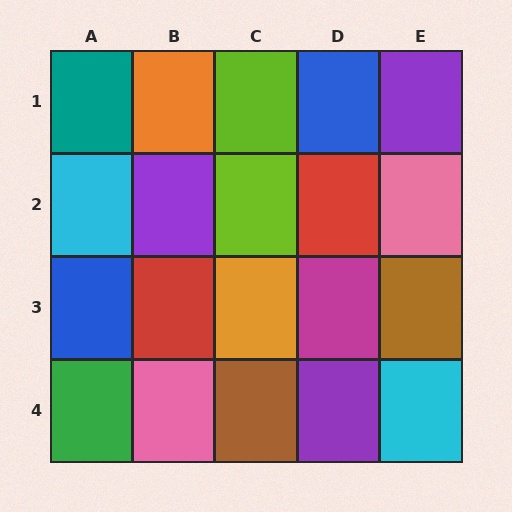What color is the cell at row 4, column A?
Green.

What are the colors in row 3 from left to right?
Blue, red, orange, magenta, brown.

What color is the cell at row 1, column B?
Orange.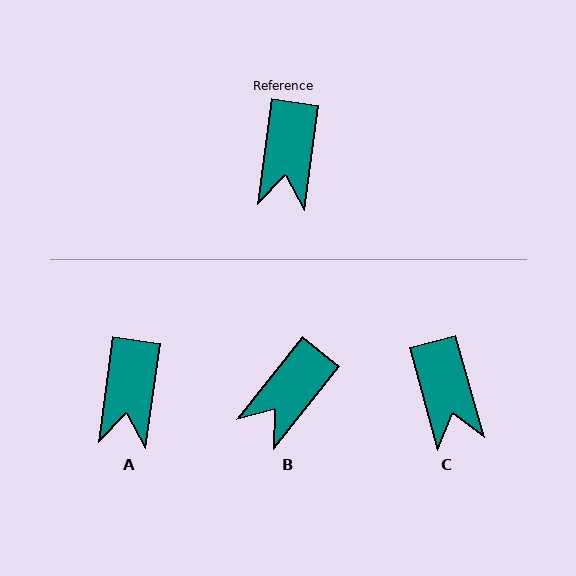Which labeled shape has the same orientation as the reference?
A.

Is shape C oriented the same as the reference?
No, it is off by about 23 degrees.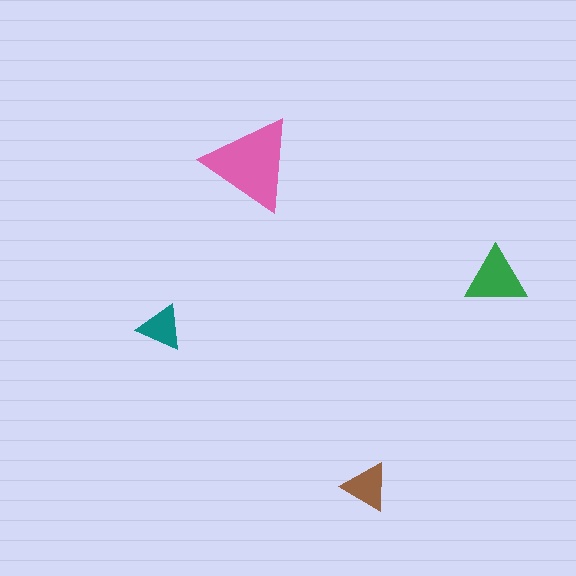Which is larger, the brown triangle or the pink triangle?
The pink one.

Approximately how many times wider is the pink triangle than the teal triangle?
About 2 times wider.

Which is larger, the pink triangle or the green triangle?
The pink one.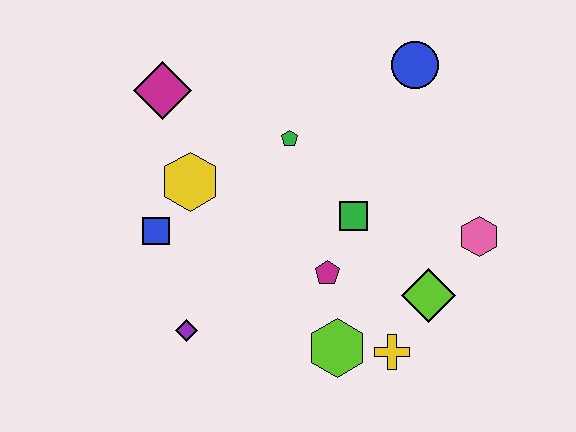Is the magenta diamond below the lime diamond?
No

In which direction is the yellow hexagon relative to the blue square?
The yellow hexagon is above the blue square.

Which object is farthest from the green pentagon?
The yellow cross is farthest from the green pentagon.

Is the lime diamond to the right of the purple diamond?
Yes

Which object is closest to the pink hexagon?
The lime diamond is closest to the pink hexagon.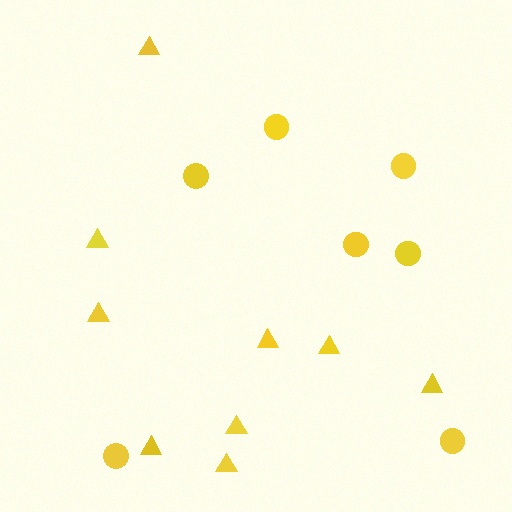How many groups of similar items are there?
There are 2 groups: one group of circles (7) and one group of triangles (9).